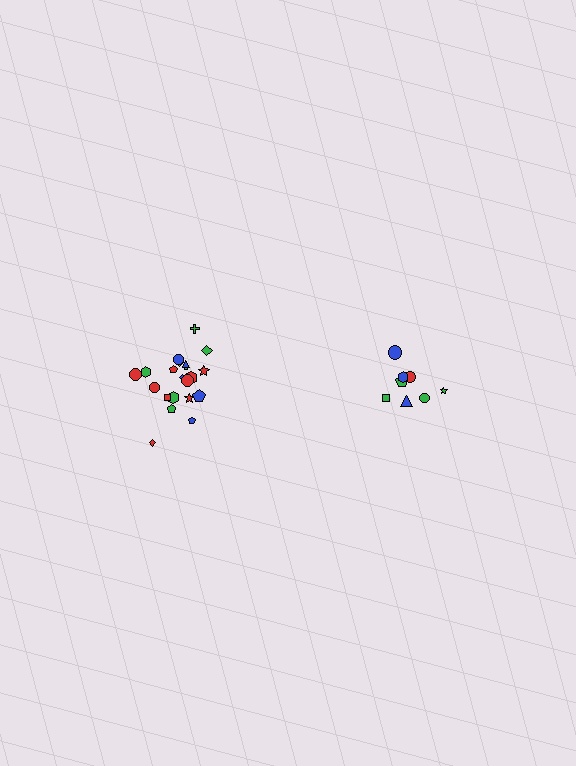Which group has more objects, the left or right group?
The left group.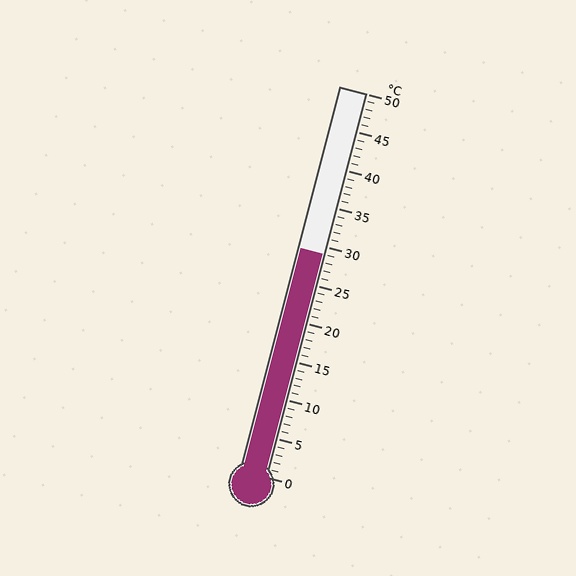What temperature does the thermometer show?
The thermometer shows approximately 29°C.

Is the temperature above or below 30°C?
The temperature is below 30°C.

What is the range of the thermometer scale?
The thermometer scale ranges from 0°C to 50°C.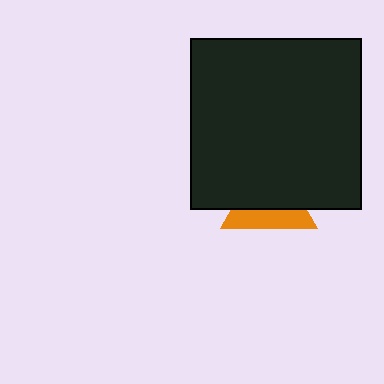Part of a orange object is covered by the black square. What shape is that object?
It is a triangle.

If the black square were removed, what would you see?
You would see the complete orange triangle.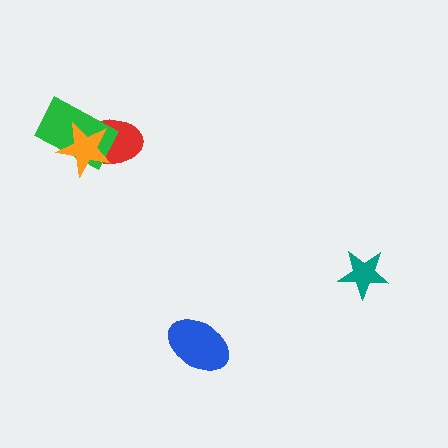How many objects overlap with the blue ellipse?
0 objects overlap with the blue ellipse.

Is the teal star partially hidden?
No, no other shape covers it.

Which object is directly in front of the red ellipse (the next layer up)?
The green rectangle is directly in front of the red ellipse.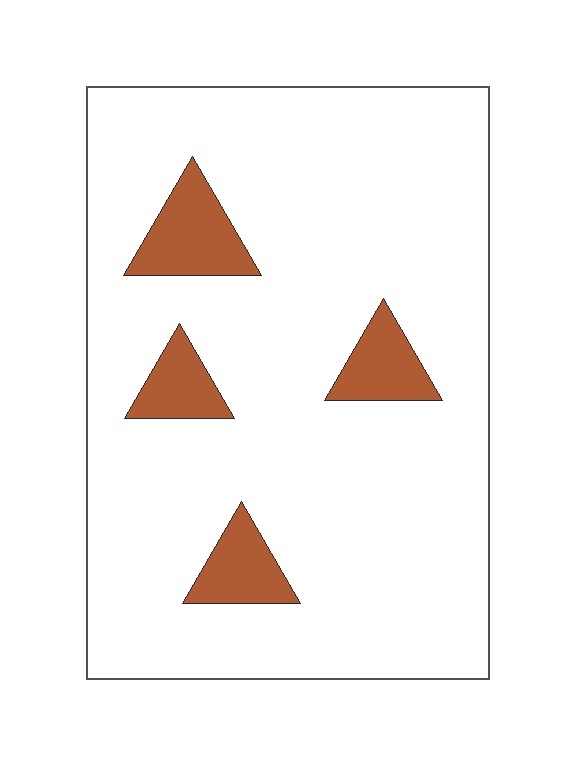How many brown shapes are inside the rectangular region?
4.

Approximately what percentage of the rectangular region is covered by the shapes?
Approximately 10%.